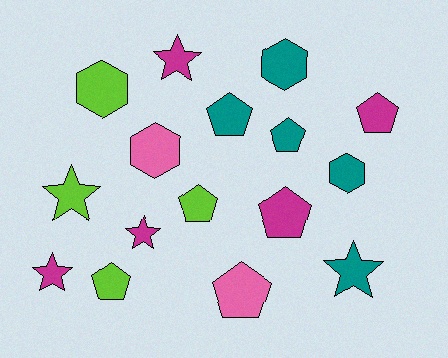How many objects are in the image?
There are 16 objects.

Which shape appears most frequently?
Pentagon, with 7 objects.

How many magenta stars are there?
There are 3 magenta stars.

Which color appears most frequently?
Teal, with 5 objects.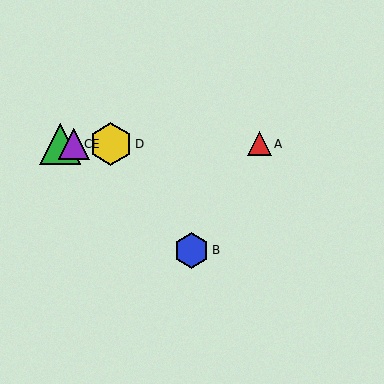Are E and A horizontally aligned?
Yes, both are at y≈144.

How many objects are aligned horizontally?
4 objects (A, C, D, E) are aligned horizontally.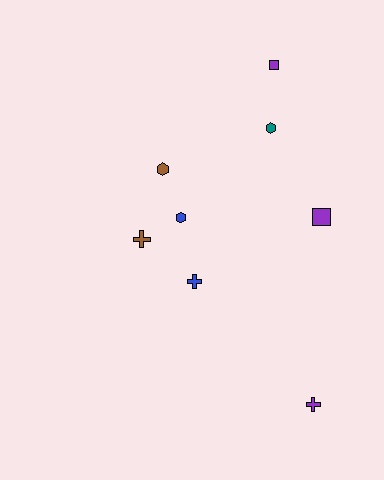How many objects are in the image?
There are 8 objects.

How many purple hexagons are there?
There are no purple hexagons.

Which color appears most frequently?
Purple, with 3 objects.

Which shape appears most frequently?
Cross, with 3 objects.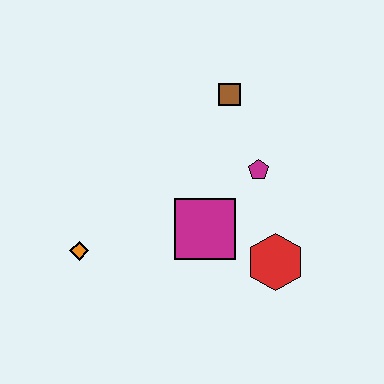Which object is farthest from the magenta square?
The brown square is farthest from the magenta square.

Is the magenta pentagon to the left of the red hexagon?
Yes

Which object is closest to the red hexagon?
The magenta square is closest to the red hexagon.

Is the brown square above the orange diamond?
Yes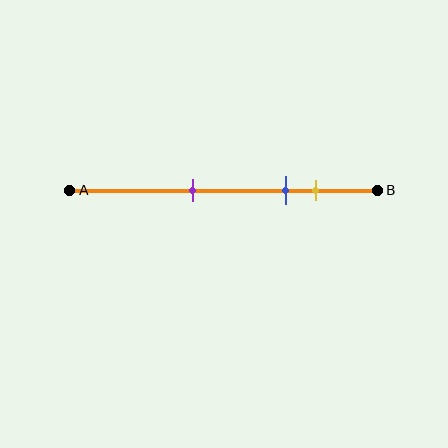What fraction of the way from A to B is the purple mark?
The purple mark is approximately 40% (0.4) of the way from A to B.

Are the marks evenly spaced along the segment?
No, the marks are not evenly spaced.